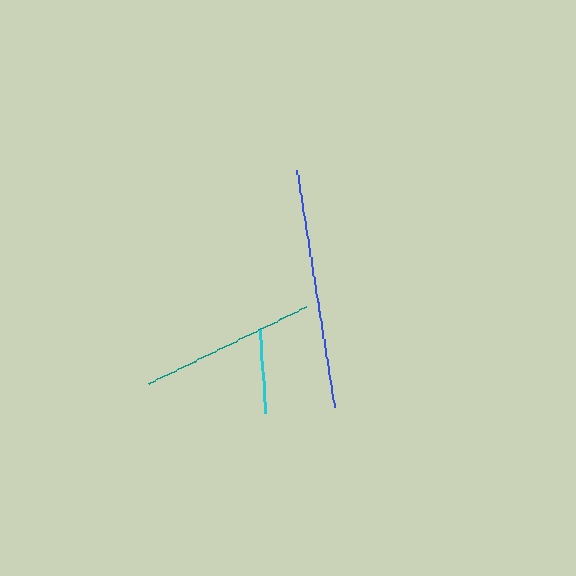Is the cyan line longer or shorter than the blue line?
The blue line is longer than the cyan line.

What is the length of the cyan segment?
The cyan segment is approximately 85 pixels long.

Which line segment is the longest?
The blue line is the longest at approximately 239 pixels.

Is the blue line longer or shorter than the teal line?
The blue line is longer than the teal line.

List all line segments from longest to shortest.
From longest to shortest: blue, teal, cyan.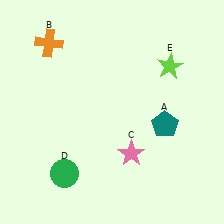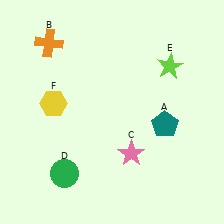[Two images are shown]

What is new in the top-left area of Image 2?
A yellow hexagon (F) was added in the top-left area of Image 2.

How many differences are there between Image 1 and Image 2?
There is 1 difference between the two images.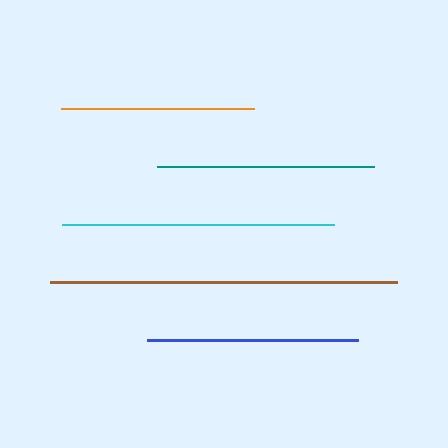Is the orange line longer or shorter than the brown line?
The brown line is longer than the orange line.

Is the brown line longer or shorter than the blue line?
The brown line is longer than the blue line.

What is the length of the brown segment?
The brown segment is approximately 348 pixels long.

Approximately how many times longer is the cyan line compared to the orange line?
The cyan line is approximately 1.4 times the length of the orange line.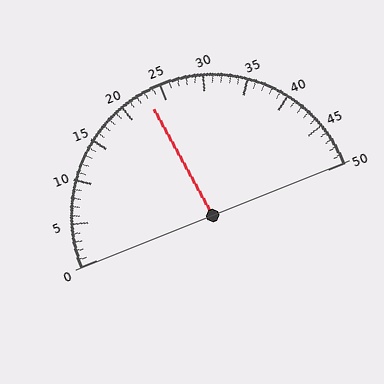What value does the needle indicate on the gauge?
The needle indicates approximately 23.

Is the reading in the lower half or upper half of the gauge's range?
The reading is in the lower half of the range (0 to 50).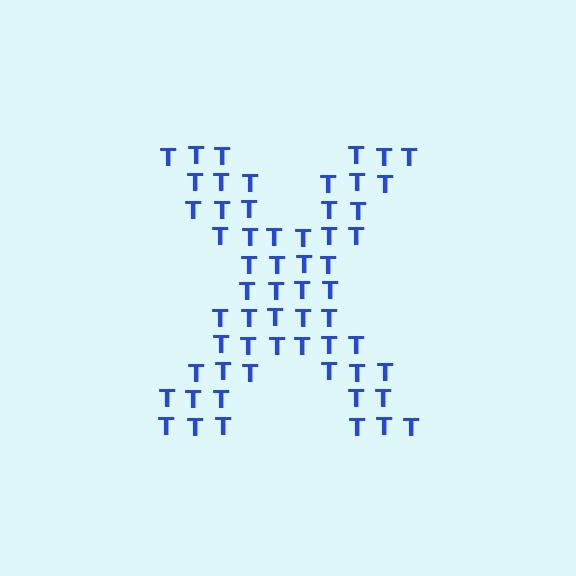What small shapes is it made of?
It is made of small letter T's.